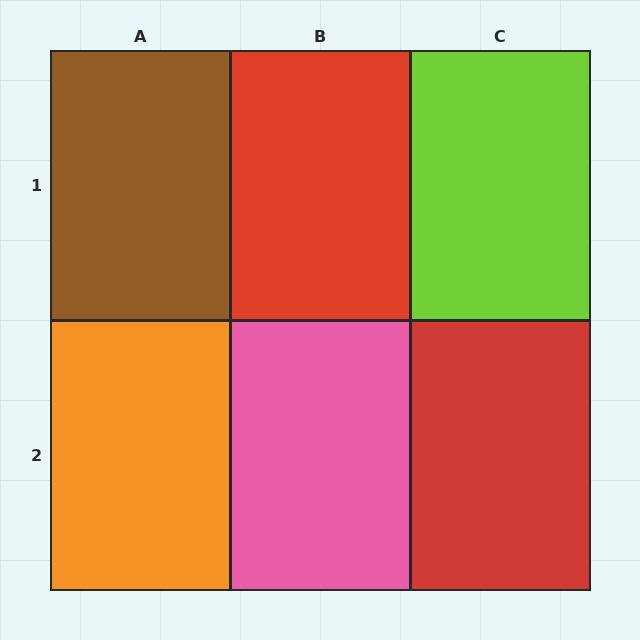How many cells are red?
2 cells are red.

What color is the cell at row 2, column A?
Orange.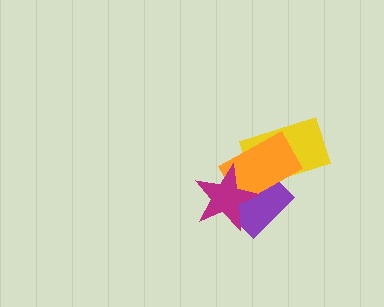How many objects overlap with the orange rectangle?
3 objects overlap with the orange rectangle.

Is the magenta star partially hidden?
No, no other shape covers it.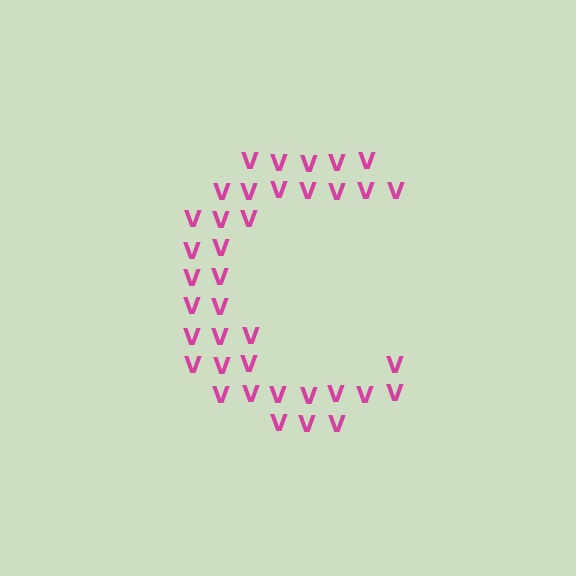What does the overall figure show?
The overall figure shows the letter C.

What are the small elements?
The small elements are letter V's.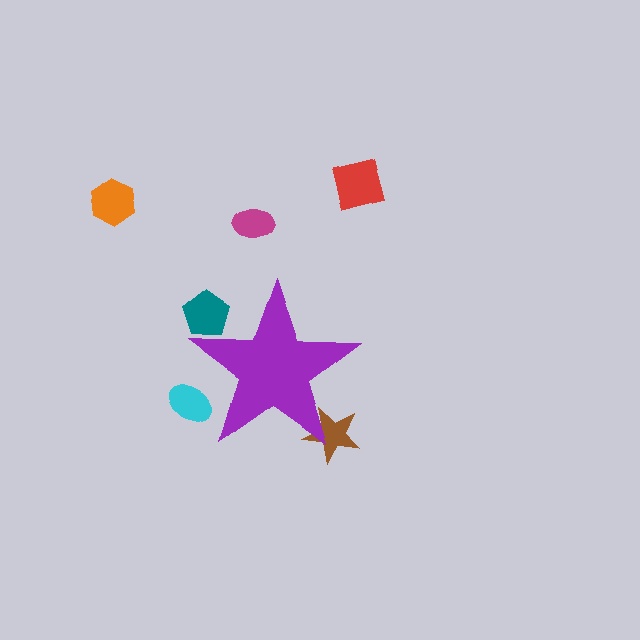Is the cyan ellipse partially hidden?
Yes, the cyan ellipse is partially hidden behind the purple star.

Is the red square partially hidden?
No, the red square is fully visible.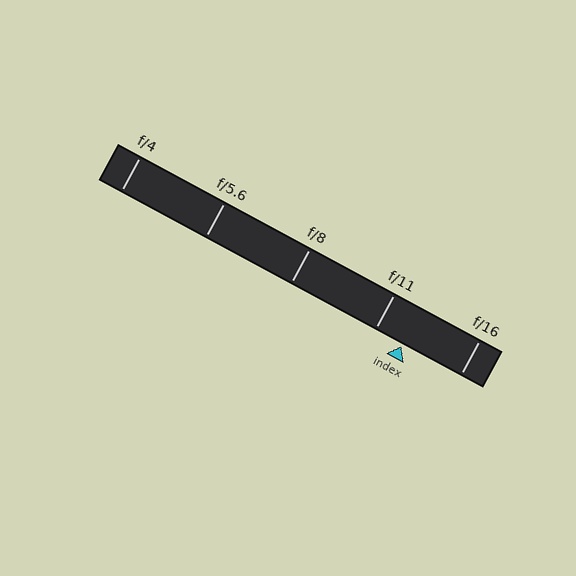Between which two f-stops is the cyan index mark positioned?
The index mark is between f/11 and f/16.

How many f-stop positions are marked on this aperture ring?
There are 5 f-stop positions marked.